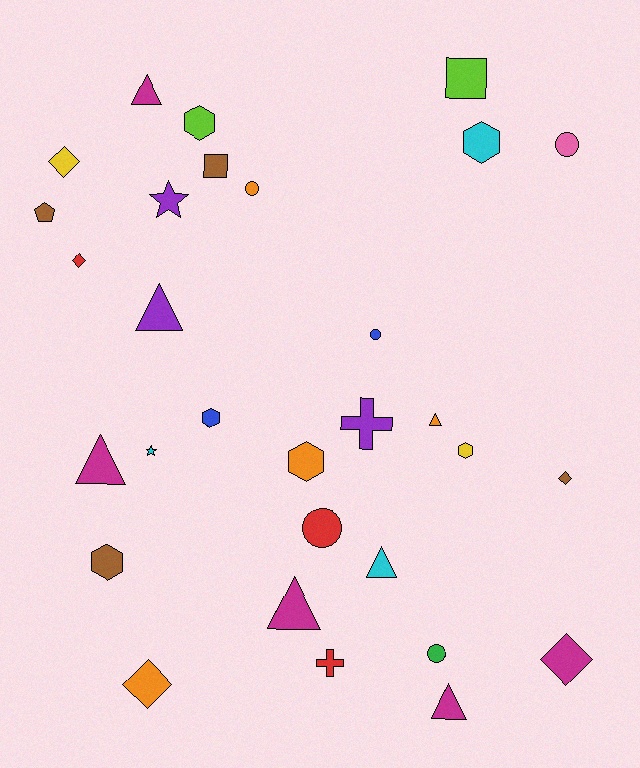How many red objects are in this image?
There are 3 red objects.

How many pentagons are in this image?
There is 1 pentagon.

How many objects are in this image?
There are 30 objects.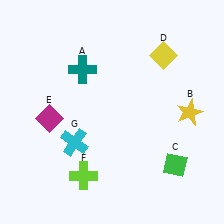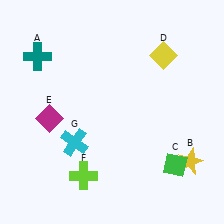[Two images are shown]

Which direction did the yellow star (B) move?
The yellow star (B) moved down.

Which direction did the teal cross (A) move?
The teal cross (A) moved left.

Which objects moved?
The objects that moved are: the teal cross (A), the yellow star (B).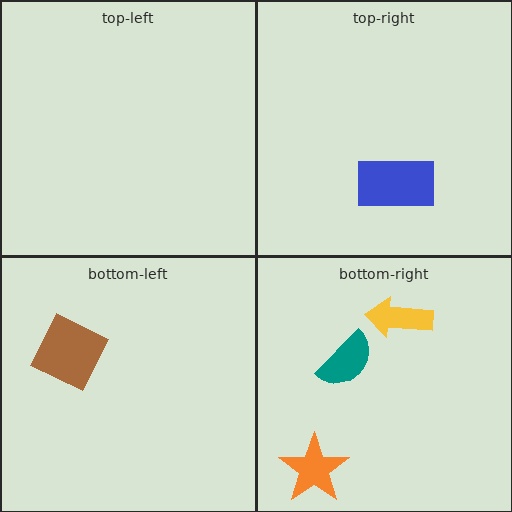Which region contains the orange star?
The bottom-right region.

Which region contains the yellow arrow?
The bottom-right region.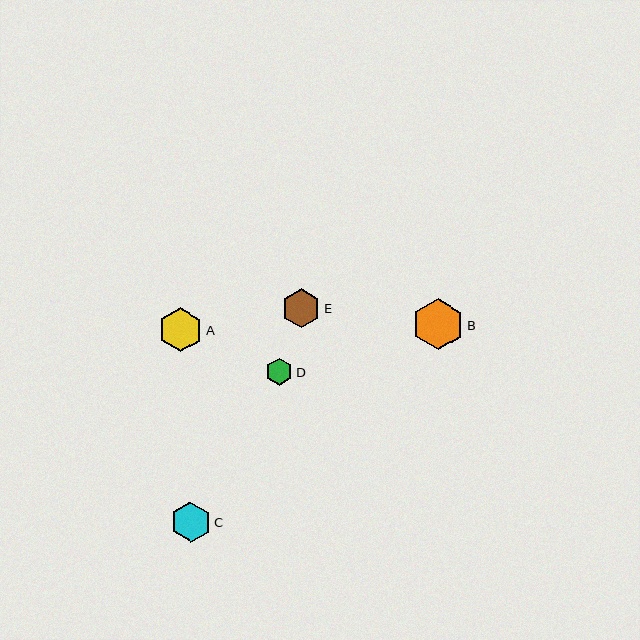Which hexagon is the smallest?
Hexagon D is the smallest with a size of approximately 27 pixels.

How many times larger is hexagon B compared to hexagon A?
Hexagon B is approximately 1.2 times the size of hexagon A.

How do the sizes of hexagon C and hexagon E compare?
Hexagon C and hexagon E are approximately the same size.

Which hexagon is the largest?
Hexagon B is the largest with a size of approximately 52 pixels.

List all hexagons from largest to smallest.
From largest to smallest: B, A, C, E, D.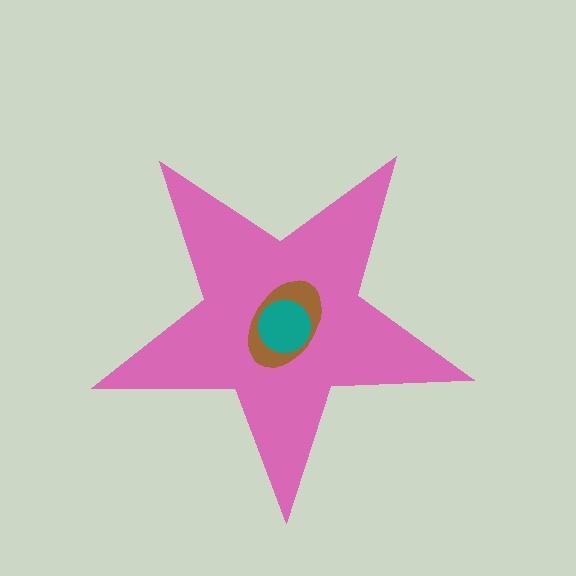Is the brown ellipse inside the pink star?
Yes.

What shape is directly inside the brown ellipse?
The teal circle.